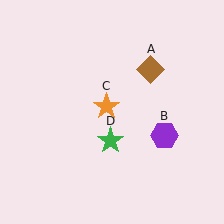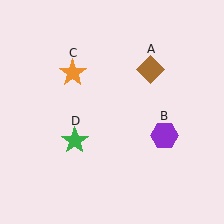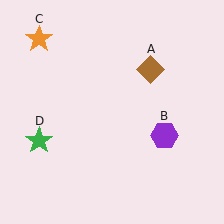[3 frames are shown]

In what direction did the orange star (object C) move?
The orange star (object C) moved up and to the left.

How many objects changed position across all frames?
2 objects changed position: orange star (object C), green star (object D).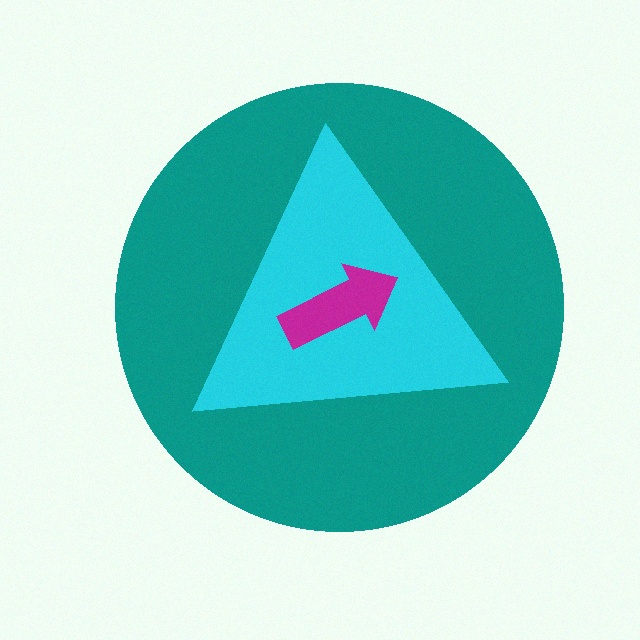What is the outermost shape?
The teal circle.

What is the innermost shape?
The magenta arrow.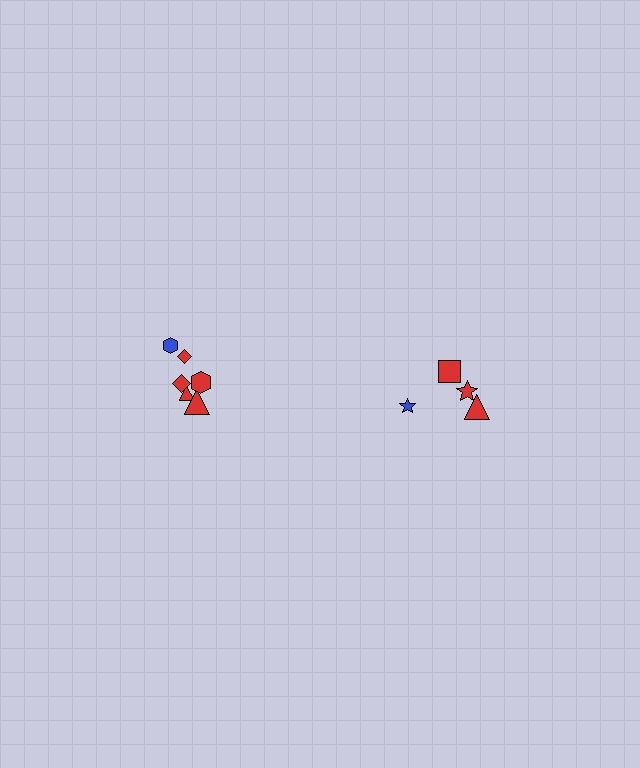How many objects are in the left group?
There are 6 objects.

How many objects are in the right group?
There are 4 objects.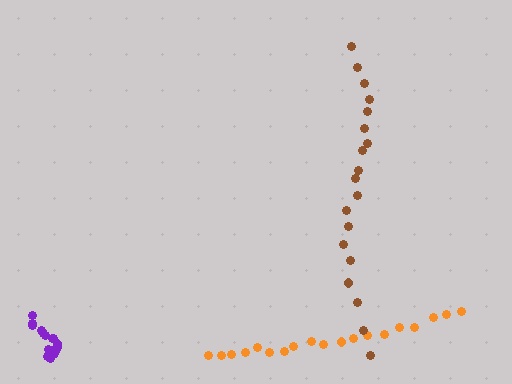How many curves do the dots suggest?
There are 3 distinct paths.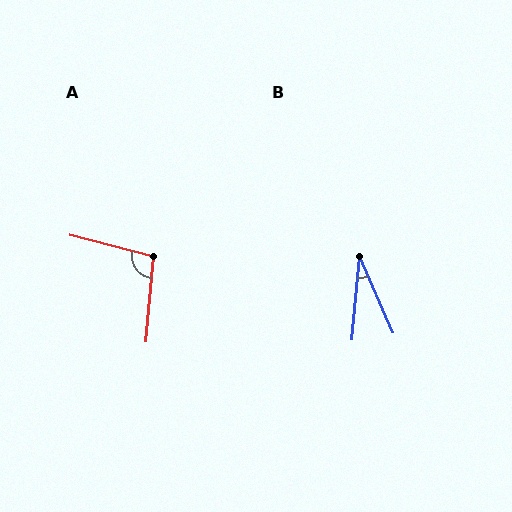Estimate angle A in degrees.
Approximately 99 degrees.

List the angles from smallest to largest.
B (29°), A (99°).